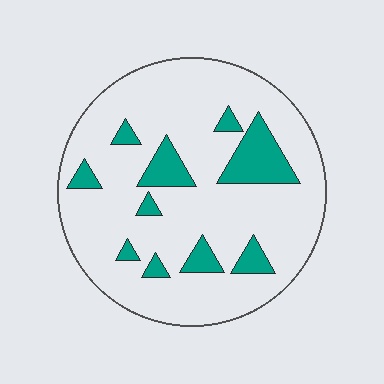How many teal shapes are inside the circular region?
10.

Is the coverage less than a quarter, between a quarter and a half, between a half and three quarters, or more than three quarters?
Less than a quarter.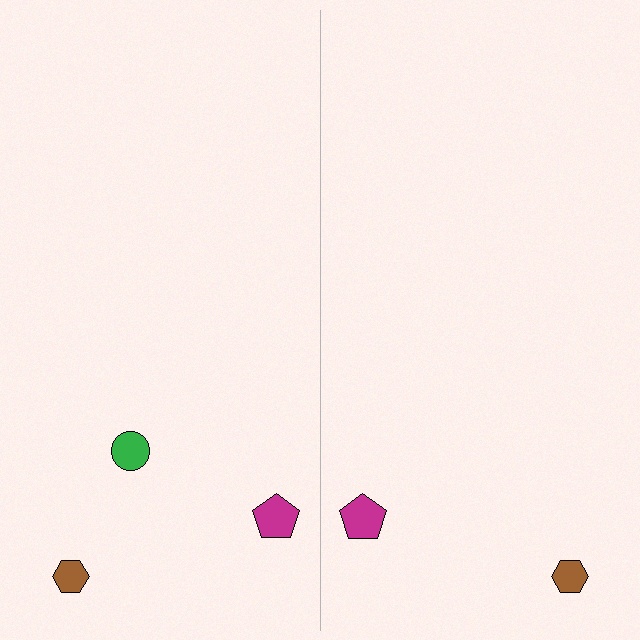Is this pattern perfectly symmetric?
No, the pattern is not perfectly symmetric. A green circle is missing from the right side.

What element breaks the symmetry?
A green circle is missing from the right side.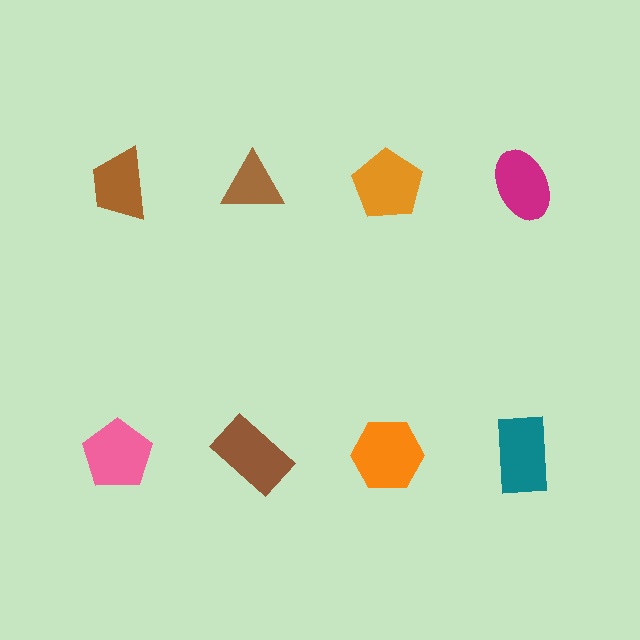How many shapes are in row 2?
4 shapes.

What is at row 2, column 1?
A pink pentagon.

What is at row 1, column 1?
A brown trapezoid.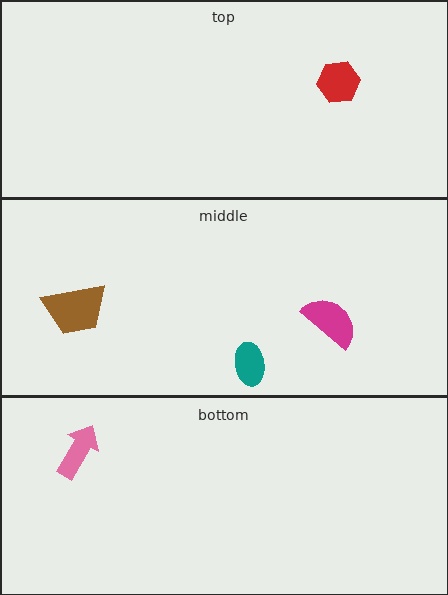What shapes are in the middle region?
The magenta semicircle, the brown trapezoid, the teal ellipse.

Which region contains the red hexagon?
The top region.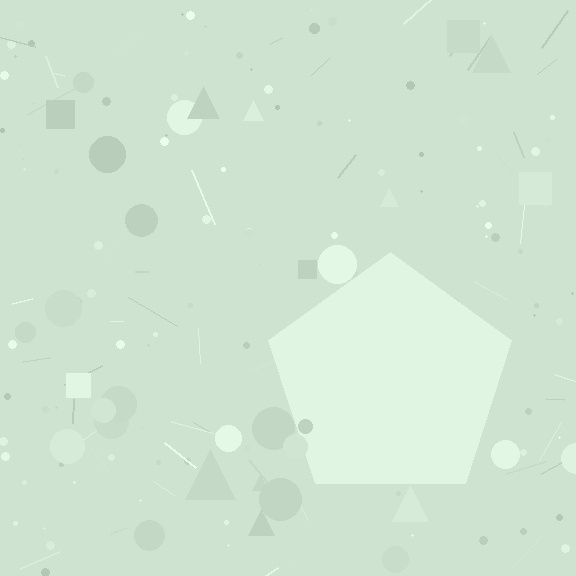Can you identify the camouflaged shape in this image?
The camouflaged shape is a pentagon.